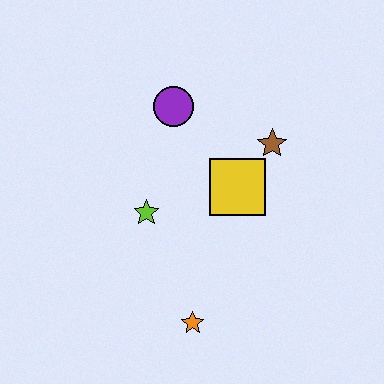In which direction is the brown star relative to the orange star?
The brown star is above the orange star.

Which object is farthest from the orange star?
The purple circle is farthest from the orange star.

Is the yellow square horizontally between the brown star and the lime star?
Yes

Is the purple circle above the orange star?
Yes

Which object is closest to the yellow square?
The brown star is closest to the yellow square.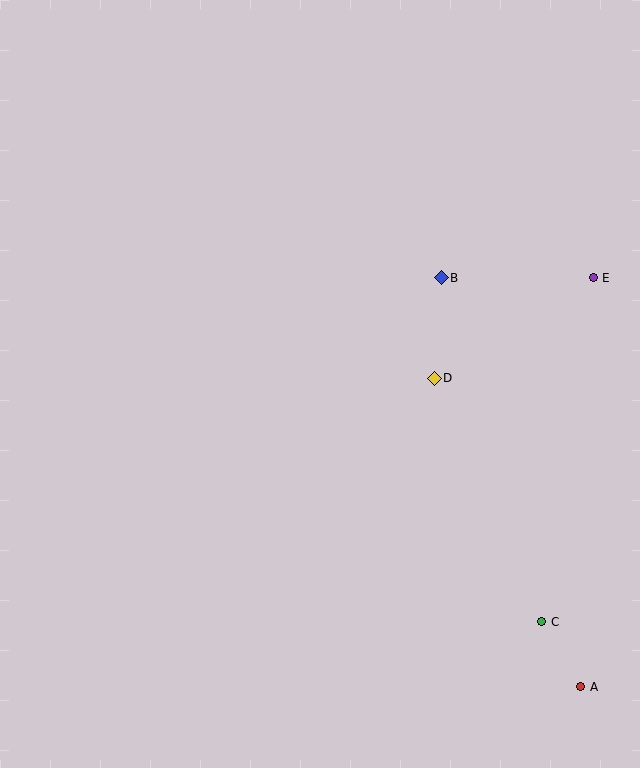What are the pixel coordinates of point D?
Point D is at (434, 378).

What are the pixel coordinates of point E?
Point E is at (593, 278).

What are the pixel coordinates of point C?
Point C is at (542, 622).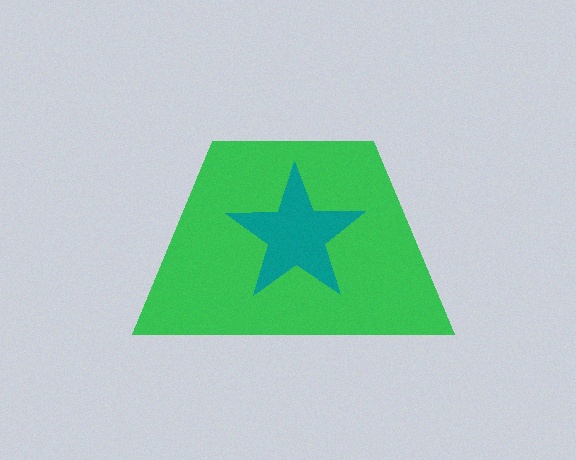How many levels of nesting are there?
2.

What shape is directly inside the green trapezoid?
The teal star.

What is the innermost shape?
The teal star.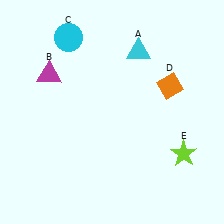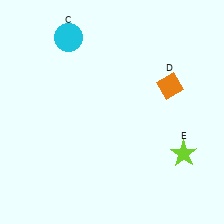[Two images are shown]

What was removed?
The cyan triangle (A), the magenta triangle (B) were removed in Image 2.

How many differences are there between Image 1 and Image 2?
There are 2 differences between the two images.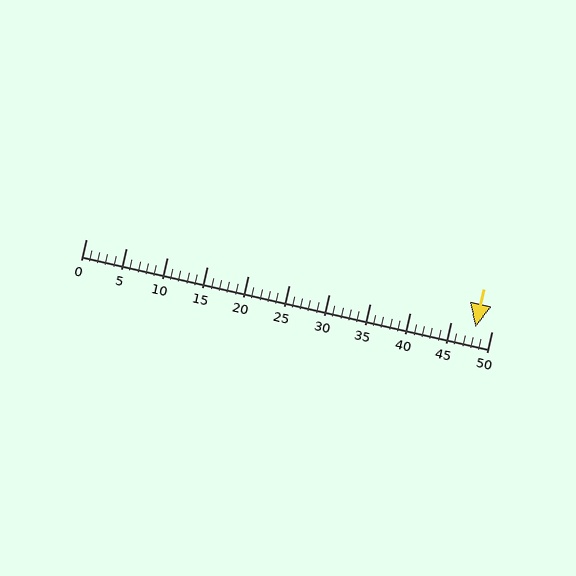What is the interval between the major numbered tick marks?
The major tick marks are spaced 5 units apart.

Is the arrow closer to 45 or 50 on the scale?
The arrow is closer to 50.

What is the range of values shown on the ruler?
The ruler shows values from 0 to 50.